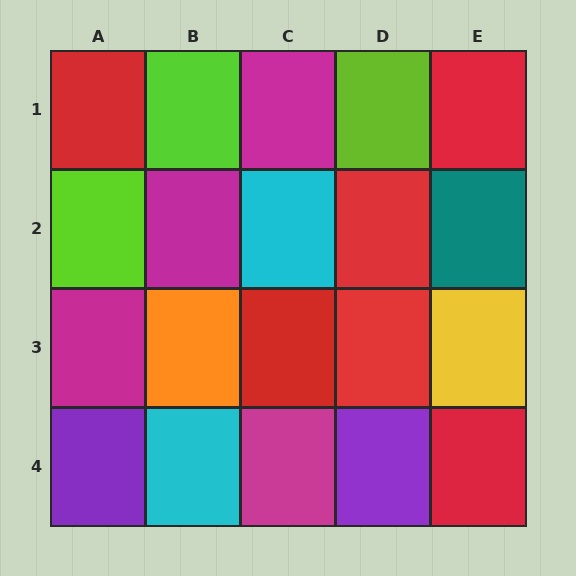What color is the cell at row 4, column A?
Purple.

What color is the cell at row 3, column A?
Magenta.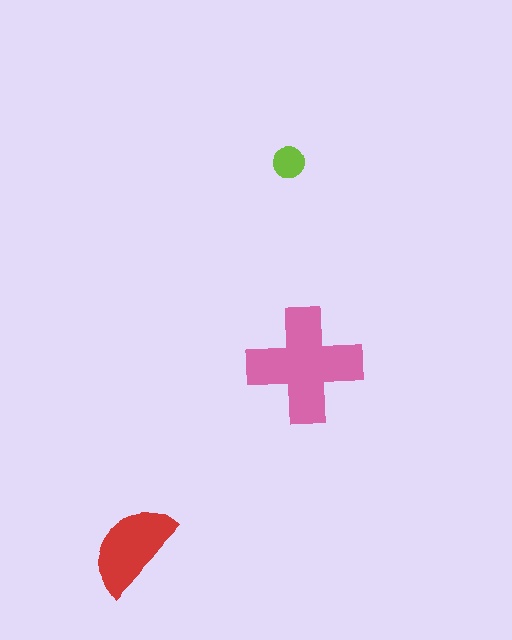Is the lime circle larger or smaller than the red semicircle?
Smaller.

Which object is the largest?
The pink cross.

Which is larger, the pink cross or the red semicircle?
The pink cross.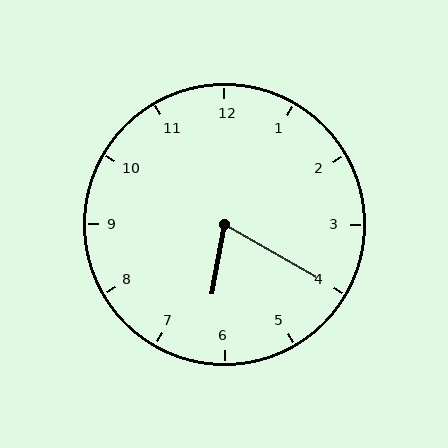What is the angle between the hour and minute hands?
Approximately 70 degrees.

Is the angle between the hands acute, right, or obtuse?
It is acute.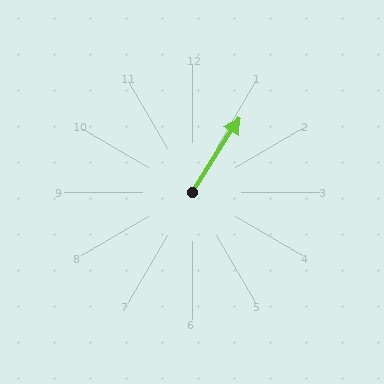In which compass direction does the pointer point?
Northeast.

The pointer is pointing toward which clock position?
Roughly 1 o'clock.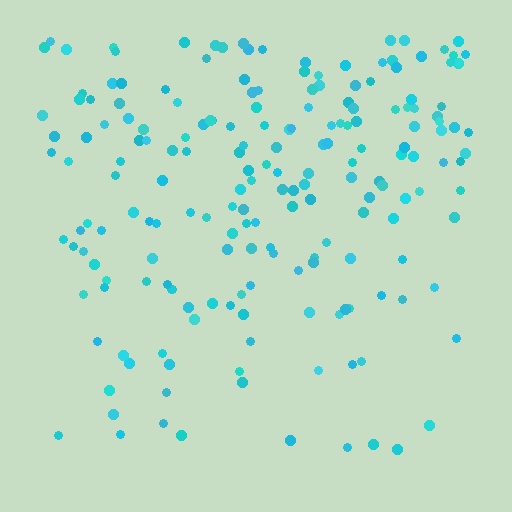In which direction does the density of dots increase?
From bottom to top, with the top side densest.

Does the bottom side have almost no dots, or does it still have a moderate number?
Still a moderate number, just noticeably fewer than the top.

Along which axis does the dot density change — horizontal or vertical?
Vertical.